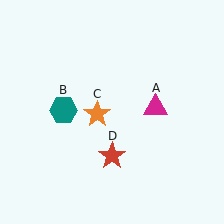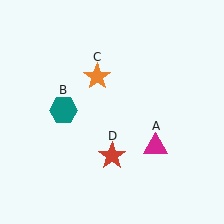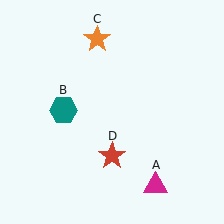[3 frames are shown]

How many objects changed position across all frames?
2 objects changed position: magenta triangle (object A), orange star (object C).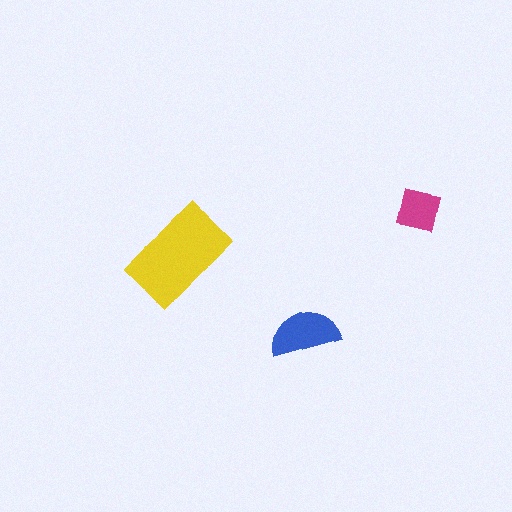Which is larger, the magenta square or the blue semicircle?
The blue semicircle.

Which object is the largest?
The yellow rectangle.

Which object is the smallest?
The magenta square.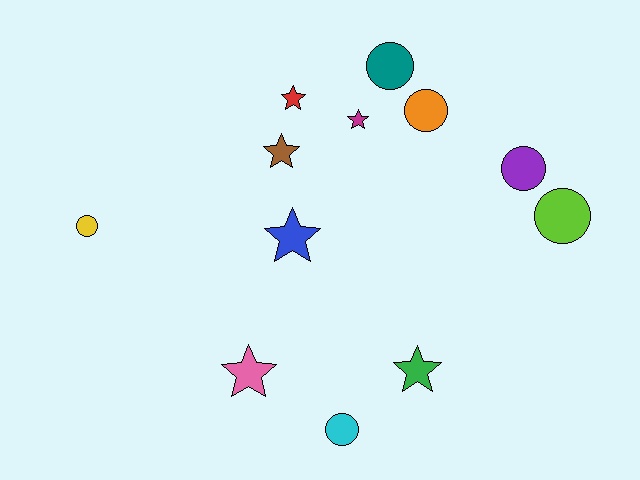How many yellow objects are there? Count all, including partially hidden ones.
There is 1 yellow object.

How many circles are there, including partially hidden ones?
There are 6 circles.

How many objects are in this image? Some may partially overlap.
There are 12 objects.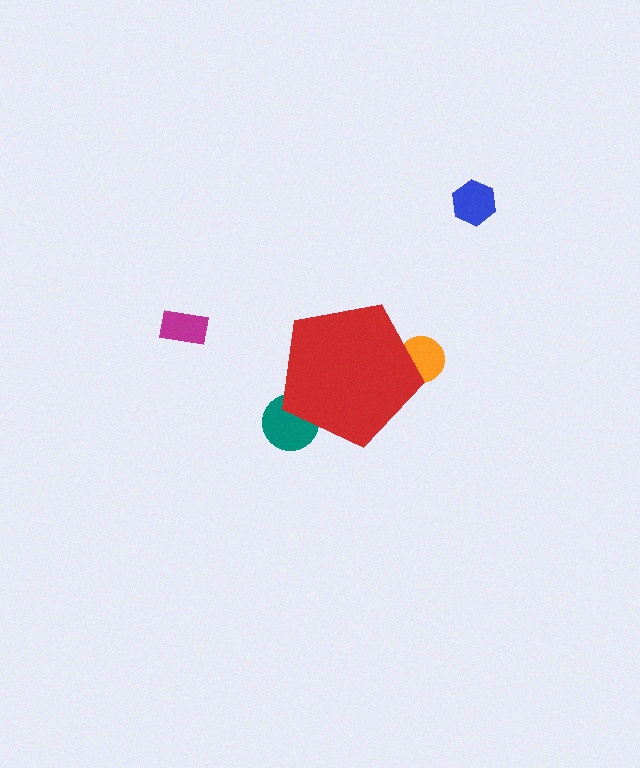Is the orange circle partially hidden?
Yes, the orange circle is partially hidden behind the red pentagon.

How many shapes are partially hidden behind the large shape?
2 shapes are partially hidden.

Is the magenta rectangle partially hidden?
No, the magenta rectangle is fully visible.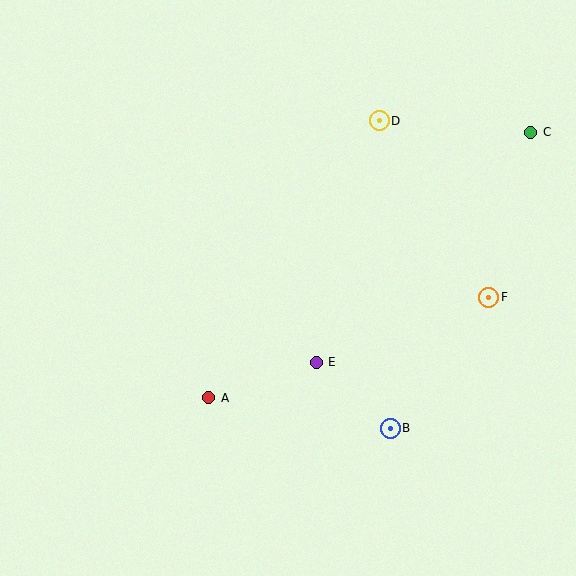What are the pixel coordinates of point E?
Point E is at (316, 362).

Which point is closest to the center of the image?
Point E at (316, 362) is closest to the center.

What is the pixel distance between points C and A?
The distance between C and A is 418 pixels.